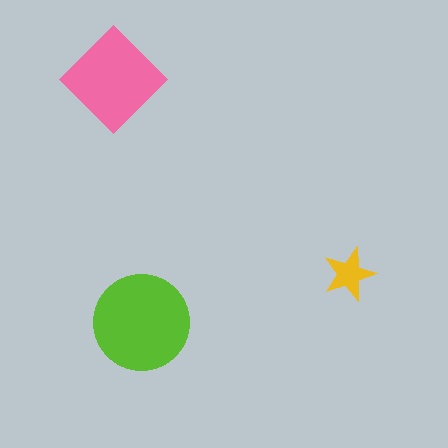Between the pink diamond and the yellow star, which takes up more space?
The pink diamond.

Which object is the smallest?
The yellow star.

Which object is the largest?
The lime circle.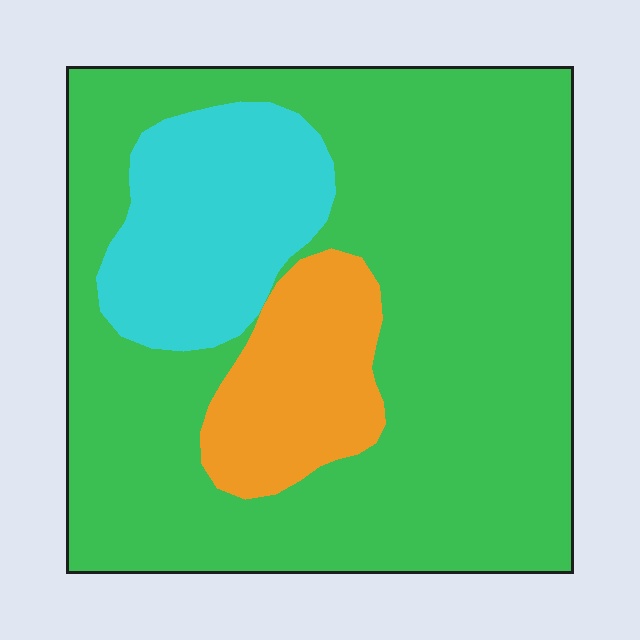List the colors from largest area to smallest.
From largest to smallest: green, cyan, orange.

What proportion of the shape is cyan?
Cyan takes up less than a sixth of the shape.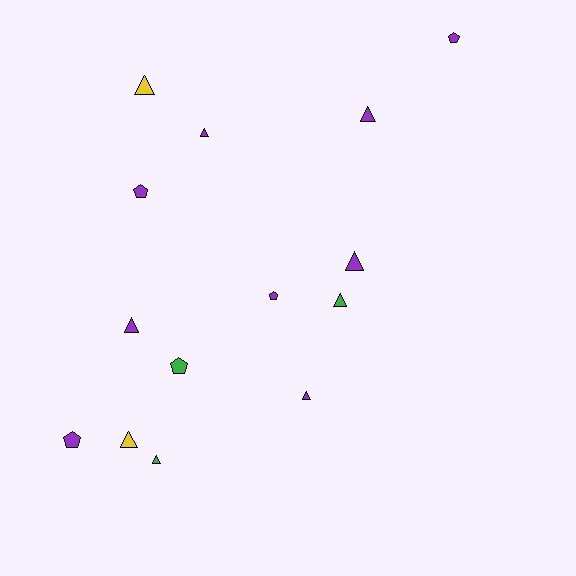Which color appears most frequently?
Purple, with 9 objects.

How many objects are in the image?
There are 14 objects.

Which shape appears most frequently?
Triangle, with 9 objects.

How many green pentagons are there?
There is 1 green pentagon.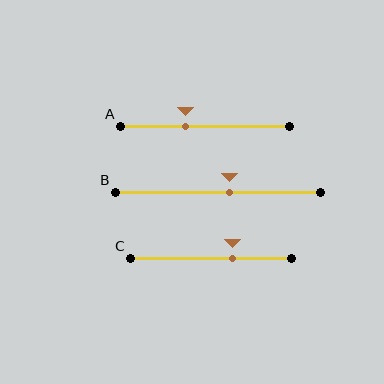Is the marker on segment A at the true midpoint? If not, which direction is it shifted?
No, the marker on segment A is shifted to the left by about 12% of the segment length.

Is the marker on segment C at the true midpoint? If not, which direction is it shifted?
No, the marker on segment C is shifted to the right by about 14% of the segment length.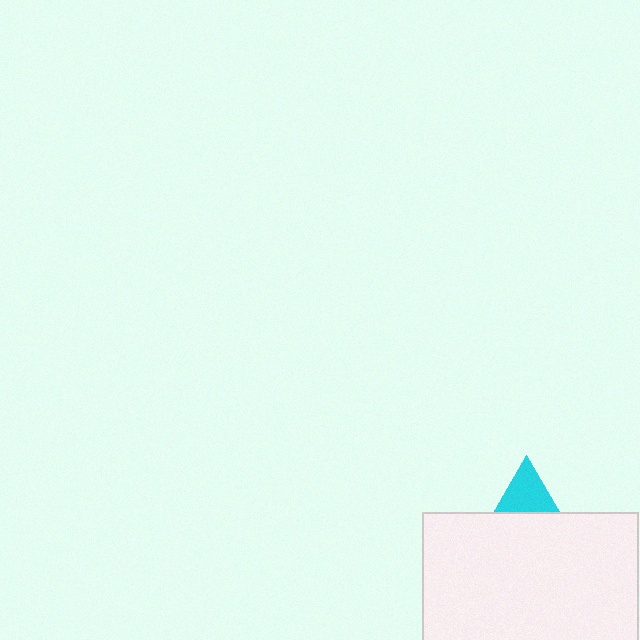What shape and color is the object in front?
The object in front is a white rectangle.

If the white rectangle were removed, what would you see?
You would see the complete cyan triangle.